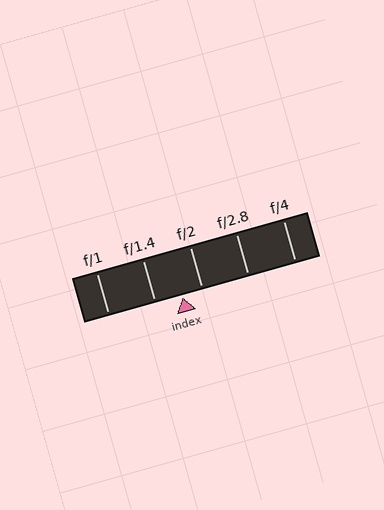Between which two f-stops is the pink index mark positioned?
The index mark is between f/1.4 and f/2.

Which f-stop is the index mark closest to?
The index mark is closest to f/2.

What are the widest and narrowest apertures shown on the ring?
The widest aperture shown is f/1 and the narrowest is f/4.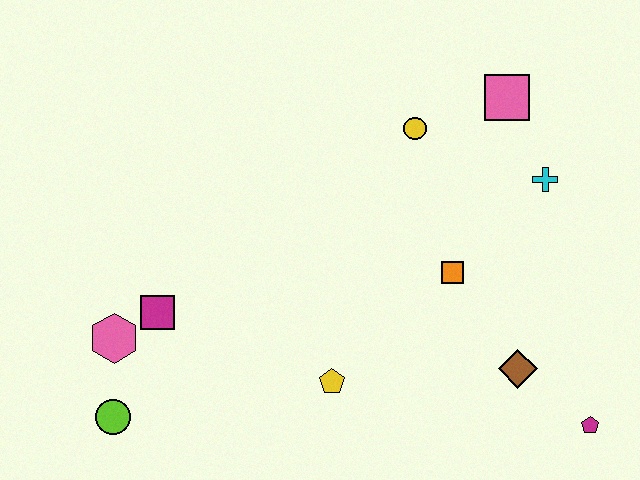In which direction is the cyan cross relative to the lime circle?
The cyan cross is to the right of the lime circle.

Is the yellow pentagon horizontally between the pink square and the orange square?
No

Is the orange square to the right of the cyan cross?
No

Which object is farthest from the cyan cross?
The lime circle is farthest from the cyan cross.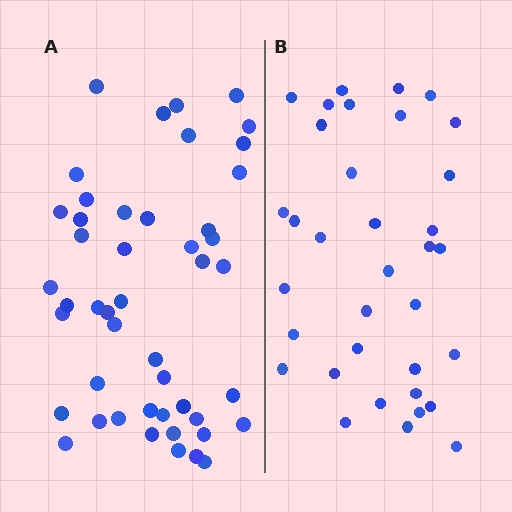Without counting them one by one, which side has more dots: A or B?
Region A (the left region) has more dots.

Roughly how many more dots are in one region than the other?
Region A has roughly 12 or so more dots than region B.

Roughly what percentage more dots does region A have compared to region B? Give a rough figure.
About 35% more.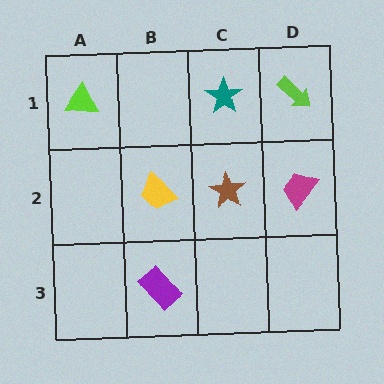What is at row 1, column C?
A teal star.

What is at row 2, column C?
A brown star.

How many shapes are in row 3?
1 shape.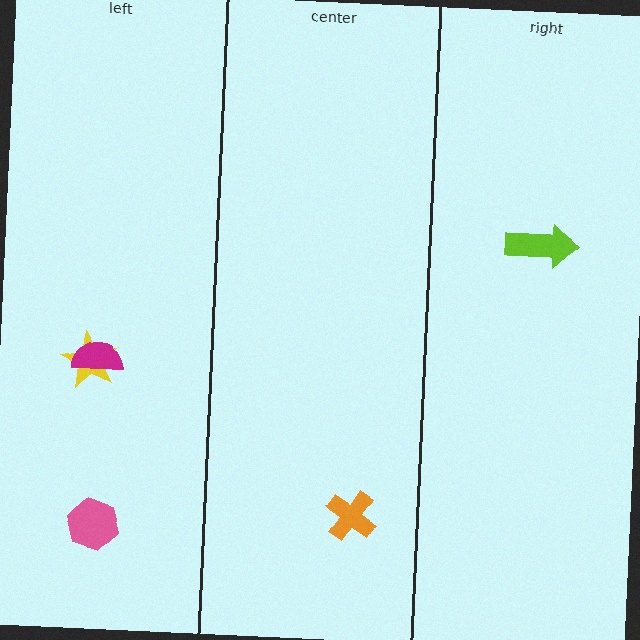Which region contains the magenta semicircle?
The left region.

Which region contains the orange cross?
The center region.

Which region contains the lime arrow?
The right region.